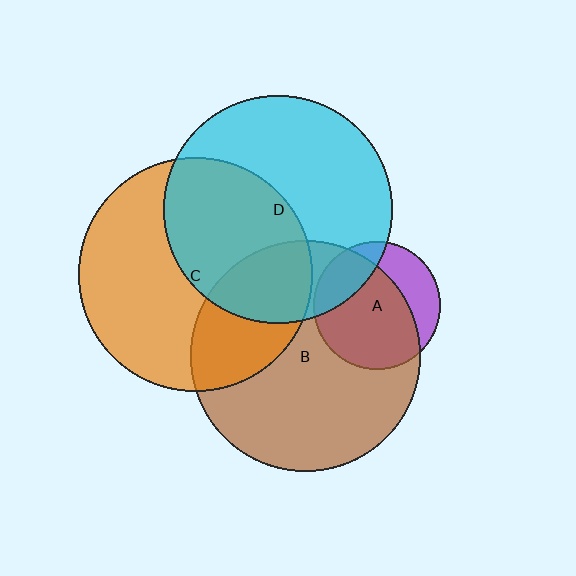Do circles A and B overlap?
Yes.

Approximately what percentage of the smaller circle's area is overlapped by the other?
Approximately 70%.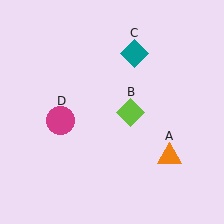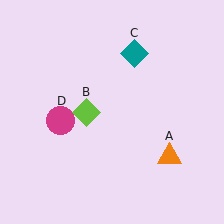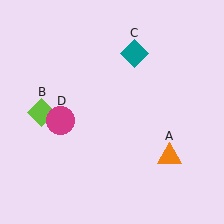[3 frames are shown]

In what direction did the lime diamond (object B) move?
The lime diamond (object B) moved left.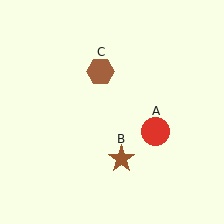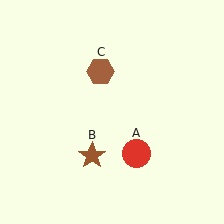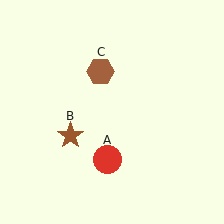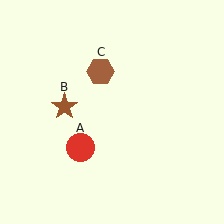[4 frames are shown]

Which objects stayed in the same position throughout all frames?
Brown hexagon (object C) remained stationary.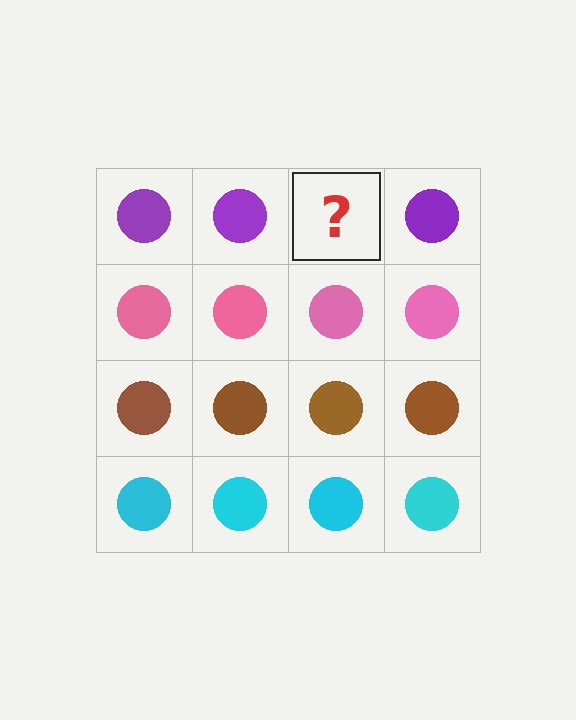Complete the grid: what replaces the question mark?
The question mark should be replaced with a purple circle.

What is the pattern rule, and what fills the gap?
The rule is that each row has a consistent color. The gap should be filled with a purple circle.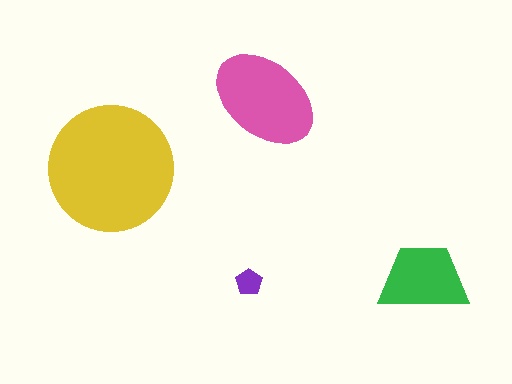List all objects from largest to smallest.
The yellow circle, the pink ellipse, the green trapezoid, the purple pentagon.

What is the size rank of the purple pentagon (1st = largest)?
4th.